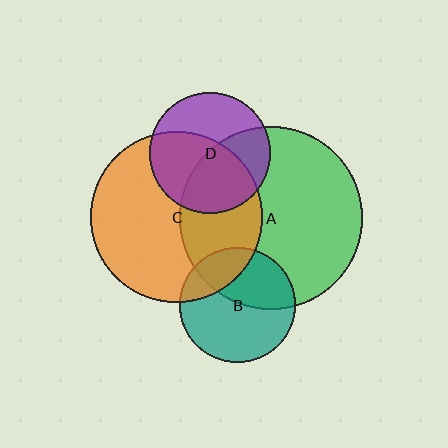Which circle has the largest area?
Circle A (green).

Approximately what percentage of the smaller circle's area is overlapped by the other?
Approximately 45%.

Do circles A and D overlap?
Yes.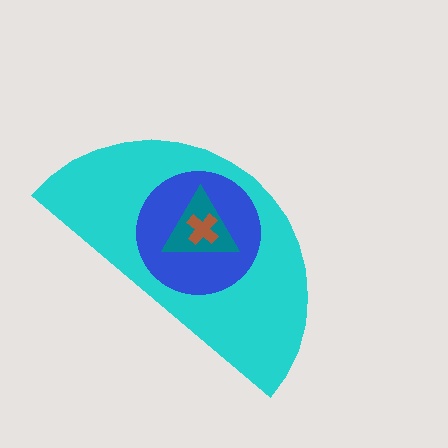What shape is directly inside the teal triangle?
The brown cross.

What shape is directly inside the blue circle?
The teal triangle.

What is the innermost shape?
The brown cross.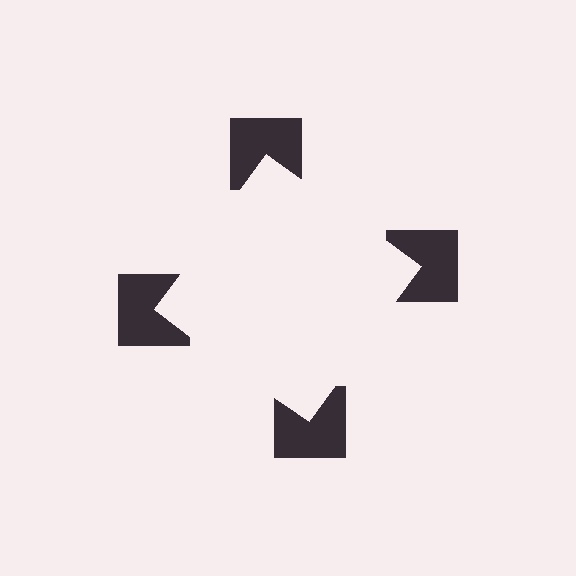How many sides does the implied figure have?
4 sides.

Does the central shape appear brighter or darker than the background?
It typically appears slightly brighter than the background, even though no actual brightness change is drawn.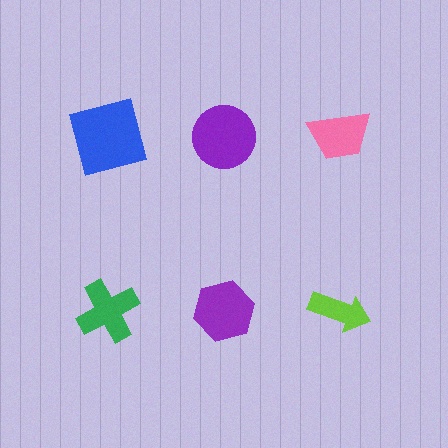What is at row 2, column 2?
A purple hexagon.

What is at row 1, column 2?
A purple circle.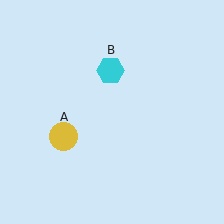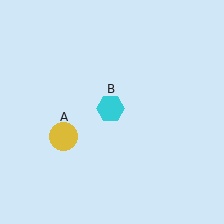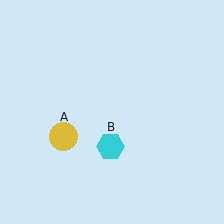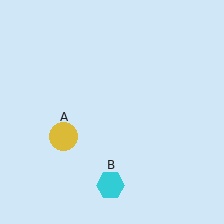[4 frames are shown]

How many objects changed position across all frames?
1 object changed position: cyan hexagon (object B).